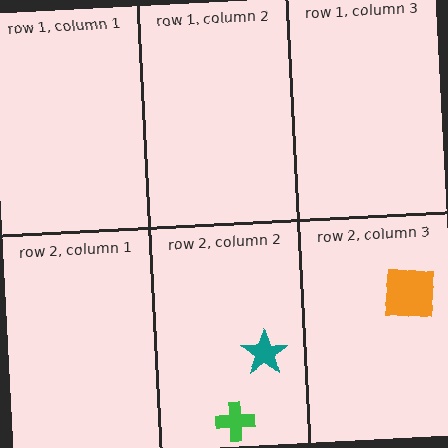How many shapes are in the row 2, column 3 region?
1.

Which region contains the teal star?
The row 2, column 2 region.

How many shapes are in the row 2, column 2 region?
2.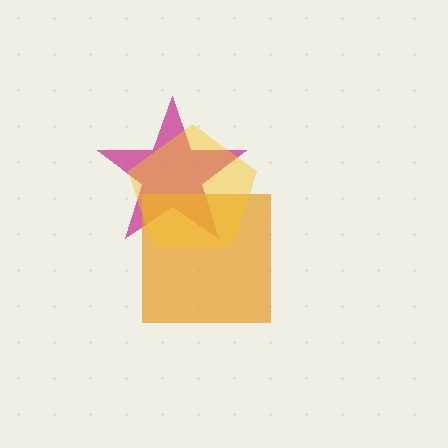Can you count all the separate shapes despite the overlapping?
Yes, there are 3 separate shapes.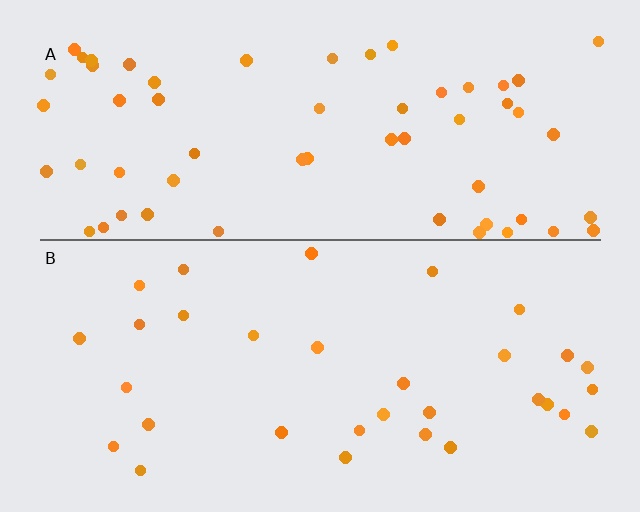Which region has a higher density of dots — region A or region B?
A (the top).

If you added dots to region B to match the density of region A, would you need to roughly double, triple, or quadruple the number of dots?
Approximately double.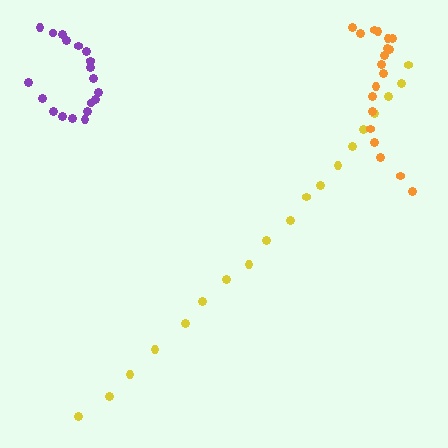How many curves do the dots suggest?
There are 3 distinct paths.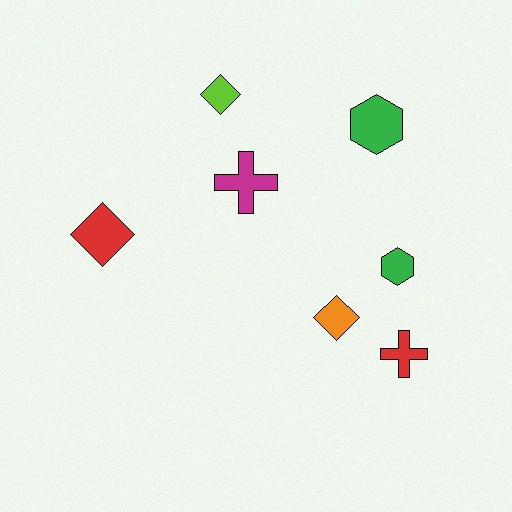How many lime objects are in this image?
There is 1 lime object.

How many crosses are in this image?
There are 2 crosses.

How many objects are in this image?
There are 7 objects.